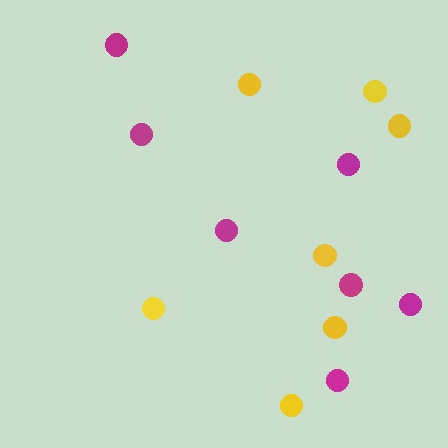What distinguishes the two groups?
There are 2 groups: one group of yellow circles (7) and one group of magenta circles (7).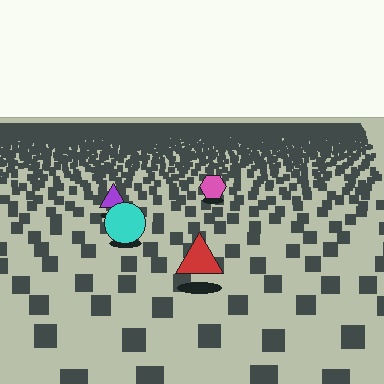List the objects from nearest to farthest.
From nearest to farthest: the red triangle, the cyan circle, the purple triangle, the pink hexagon.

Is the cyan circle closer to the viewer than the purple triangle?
Yes. The cyan circle is closer — you can tell from the texture gradient: the ground texture is coarser near it.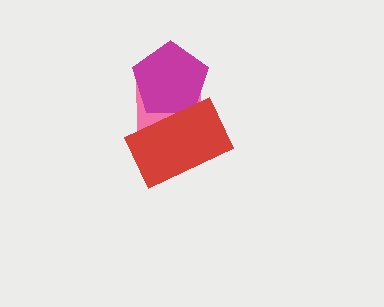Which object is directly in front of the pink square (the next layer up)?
The magenta pentagon is directly in front of the pink square.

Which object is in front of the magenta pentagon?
The red rectangle is in front of the magenta pentagon.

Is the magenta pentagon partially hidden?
Yes, it is partially covered by another shape.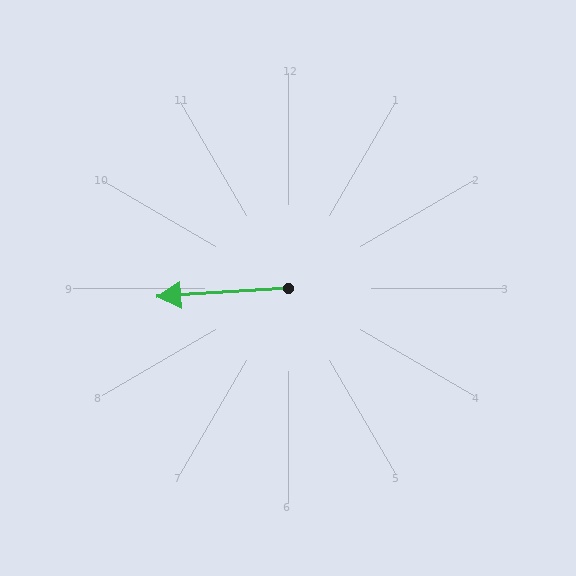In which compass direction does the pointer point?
West.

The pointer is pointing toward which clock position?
Roughly 9 o'clock.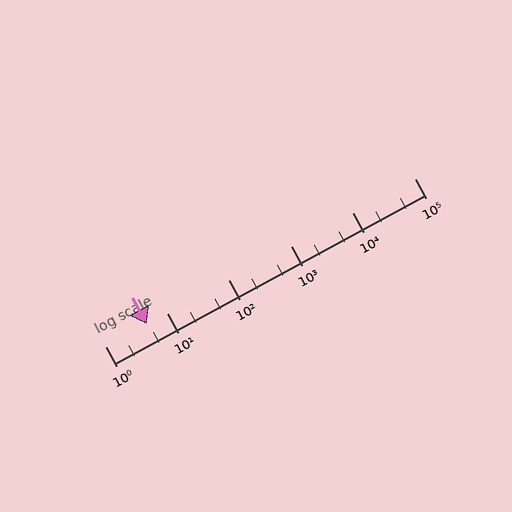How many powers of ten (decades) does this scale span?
The scale spans 5 decades, from 1 to 100000.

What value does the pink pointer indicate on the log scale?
The pointer indicates approximately 4.7.